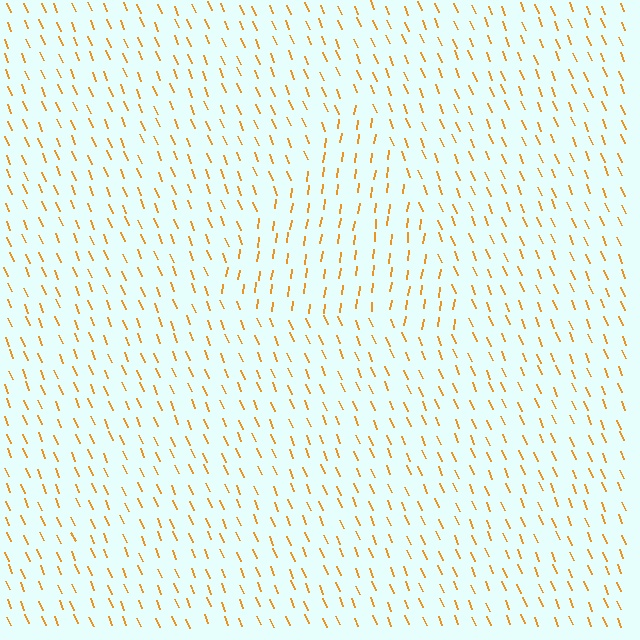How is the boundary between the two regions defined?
The boundary is defined purely by a change in line orientation (approximately 30 degrees difference). All lines are the same color and thickness.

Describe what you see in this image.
The image is filled with small orange line segments. A triangle region in the image has lines oriented differently from the surrounding lines, creating a visible texture boundary.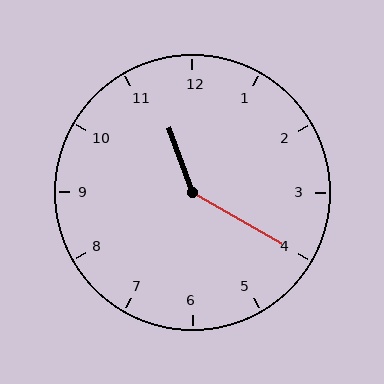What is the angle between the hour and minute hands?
Approximately 140 degrees.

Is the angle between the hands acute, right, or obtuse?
It is obtuse.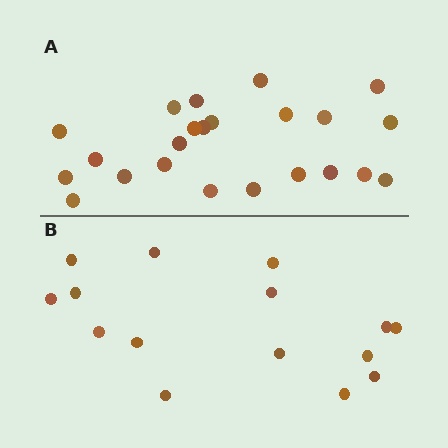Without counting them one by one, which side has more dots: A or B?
Region A (the top region) has more dots.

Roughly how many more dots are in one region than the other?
Region A has roughly 8 or so more dots than region B.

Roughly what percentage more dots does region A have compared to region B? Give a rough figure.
About 55% more.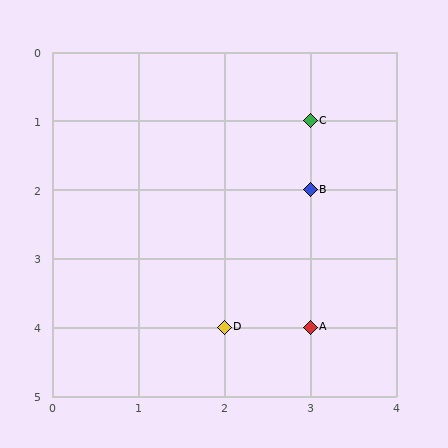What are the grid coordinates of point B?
Point B is at grid coordinates (3, 2).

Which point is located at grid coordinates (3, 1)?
Point C is at (3, 1).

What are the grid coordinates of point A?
Point A is at grid coordinates (3, 4).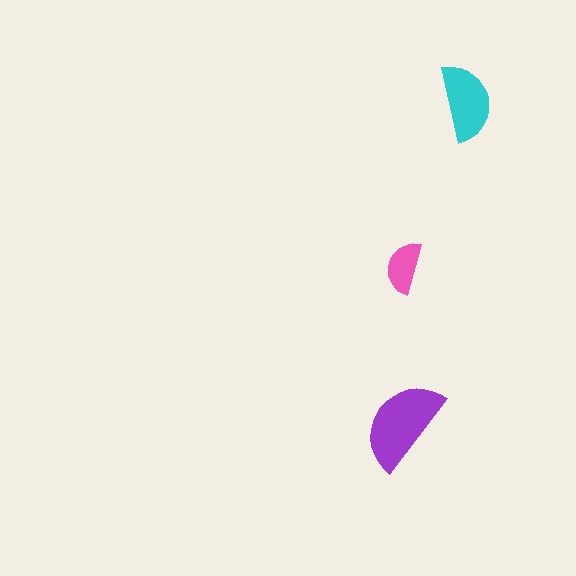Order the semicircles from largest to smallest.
the purple one, the cyan one, the pink one.